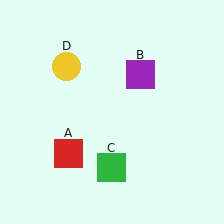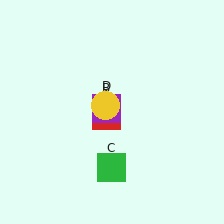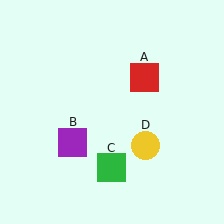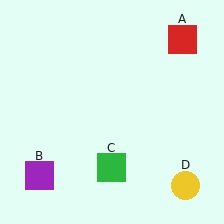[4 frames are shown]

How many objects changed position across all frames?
3 objects changed position: red square (object A), purple square (object B), yellow circle (object D).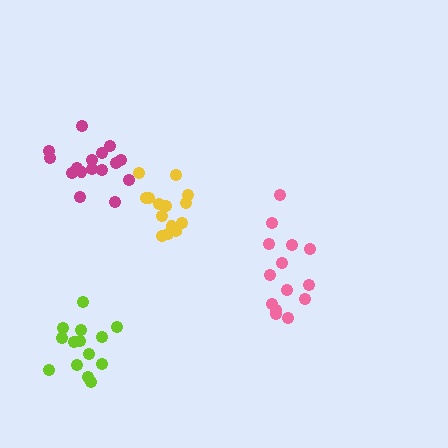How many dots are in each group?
Group 1: 16 dots, Group 2: 14 dots, Group 3: 14 dots, Group 4: 14 dots (58 total).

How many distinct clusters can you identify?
There are 4 distinct clusters.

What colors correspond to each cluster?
The clusters are colored: magenta, lime, pink, yellow.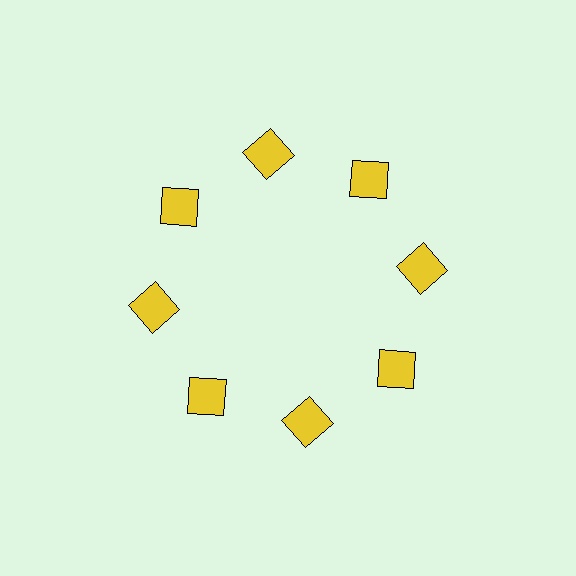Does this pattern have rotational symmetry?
Yes, this pattern has 8-fold rotational symmetry. It looks the same after rotating 45 degrees around the center.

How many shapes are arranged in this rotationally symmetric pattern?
There are 8 shapes, arranged in 8 groups of 1.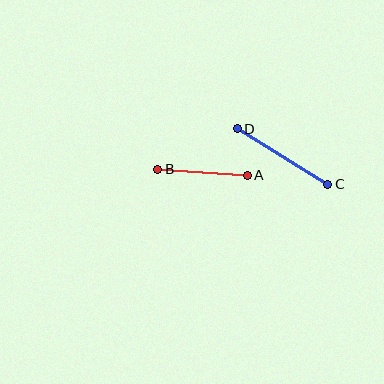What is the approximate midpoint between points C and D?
The midpoint is at approximately (283, 157) pixels.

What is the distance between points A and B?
The distance is approximately 90 pixels.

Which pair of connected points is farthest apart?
Points C and D are farthest apart.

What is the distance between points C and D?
The distance is approximately 107 pixels.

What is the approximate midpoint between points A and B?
The midpoint is at approximately (203, 172) pixels.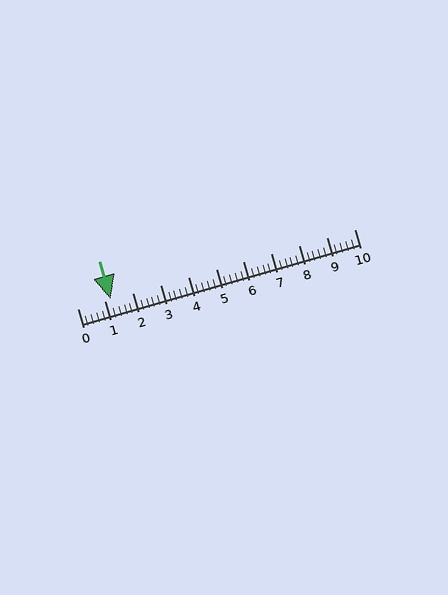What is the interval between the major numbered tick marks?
The major tick marks are spaced 1 units apart.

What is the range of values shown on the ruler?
The ruler shows values from 0 to 10.